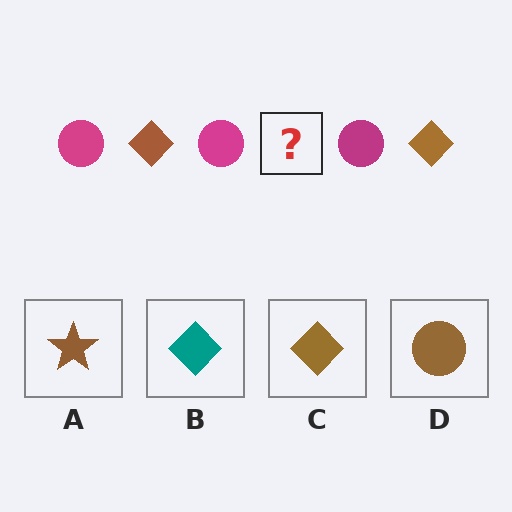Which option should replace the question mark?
Option C.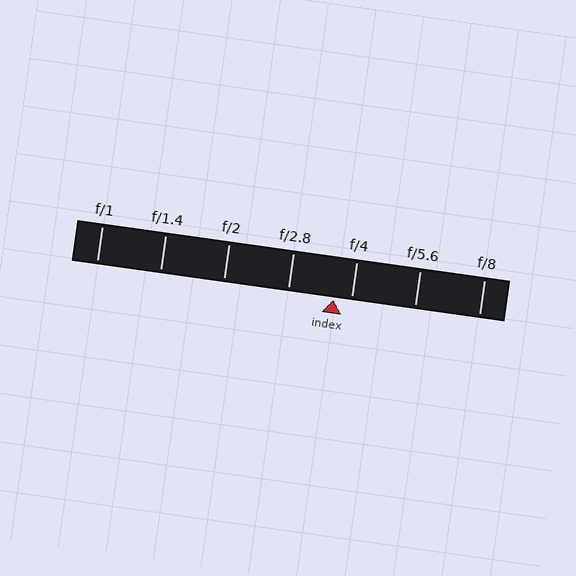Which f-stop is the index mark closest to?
The index mark is closest to f/4.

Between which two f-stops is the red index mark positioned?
The index mark is between f/2.8 and f/4.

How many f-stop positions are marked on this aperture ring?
There are 7 f-stop positions marked.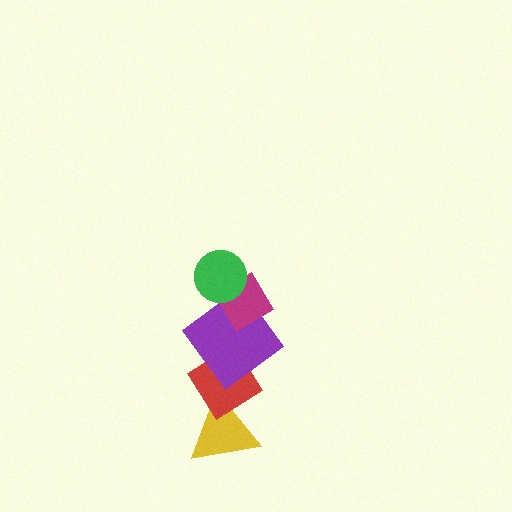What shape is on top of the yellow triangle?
The red diamond is on top of the yellow triangle.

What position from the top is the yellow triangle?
The yellow triangle is 5th from the top.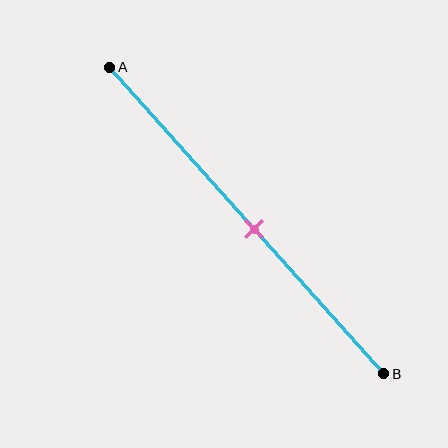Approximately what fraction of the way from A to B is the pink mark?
The pink mark is approximately 55% of the way from A to B.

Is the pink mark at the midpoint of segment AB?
Yes, the mark is approximately at the midpoint.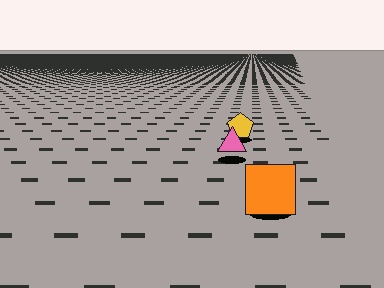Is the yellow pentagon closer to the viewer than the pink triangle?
No. The pink triangle is closer — you can tell from the texture gradient: the ground texture is coarser near it.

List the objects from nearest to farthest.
From nearest to farthest: the orange square, the pink triangle, the yellow pentagon.